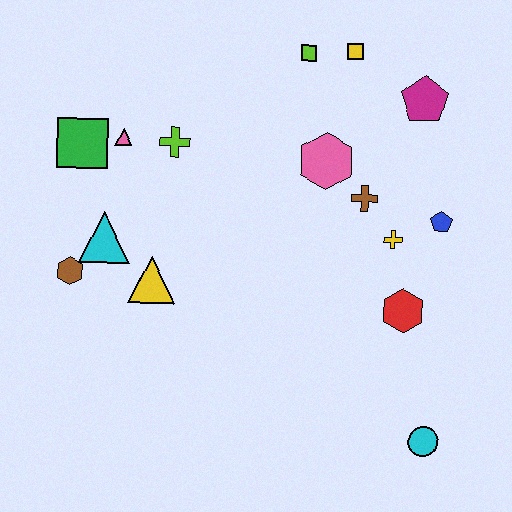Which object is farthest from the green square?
The cyan circle is farthest from the green square.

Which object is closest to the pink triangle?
The green square is closest to the pink triangle.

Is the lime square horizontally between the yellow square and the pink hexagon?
No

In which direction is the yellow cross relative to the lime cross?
The yellow cross is to the right of the lime cross.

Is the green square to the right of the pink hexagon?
No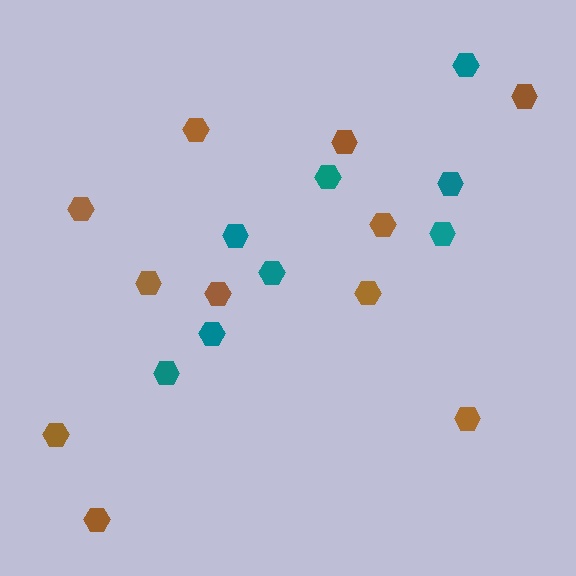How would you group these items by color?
There are 2 groups: one group of brown hexagons (11) and one group of teal hexagons (8).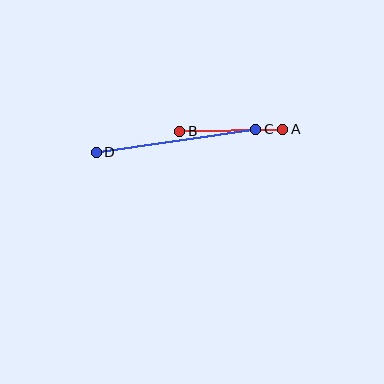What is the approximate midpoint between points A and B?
The midpoint is at approximately (231, 130) pixels.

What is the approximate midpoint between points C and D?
The midpoint is at approximately (176, 141) pixels.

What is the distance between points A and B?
The distance is approximately 103 pixels.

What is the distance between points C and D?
The distance is approximately 161 pixels.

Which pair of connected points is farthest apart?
Points C and D are farthest apart.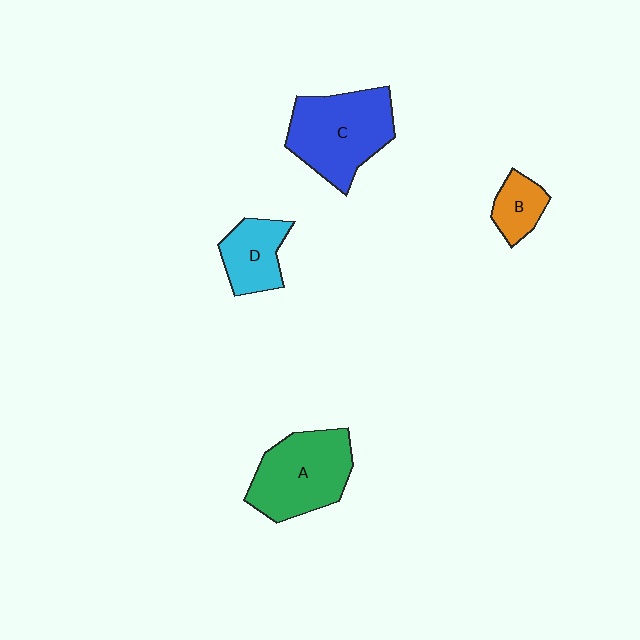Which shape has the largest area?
Shape C (blue).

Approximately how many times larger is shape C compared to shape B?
Approximately 2.7 times.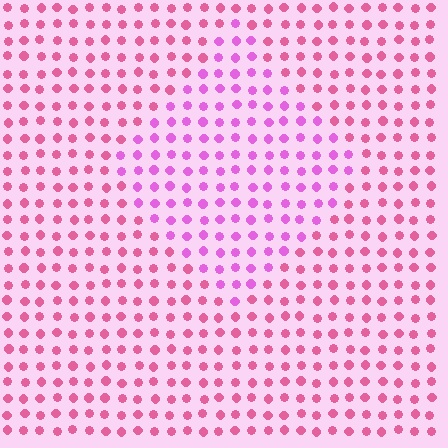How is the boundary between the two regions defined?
The boundary is defined purely by a slight shift in hue (about 31 degrees). Spacing, size, and orientation are identical on both sides.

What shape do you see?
I see a diamond.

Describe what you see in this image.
The image is filled with small pink elements in a uniform arrangement. A diamond-shaped region is visible where the elements are tinted to a slightly different hue, forming a subtle color boundary.